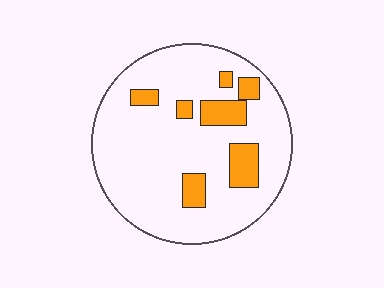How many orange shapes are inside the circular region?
7.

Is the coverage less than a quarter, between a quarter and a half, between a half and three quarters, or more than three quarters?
Less than a quarter.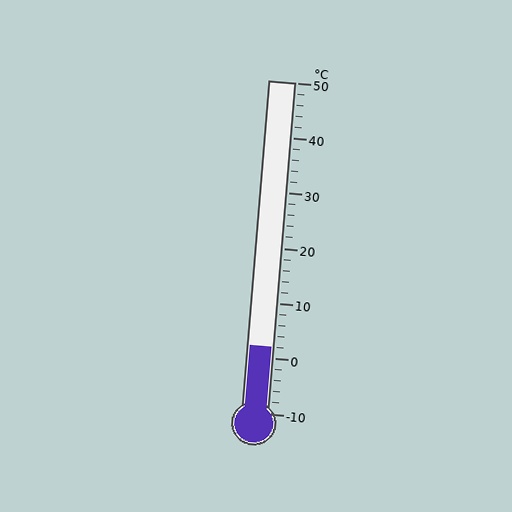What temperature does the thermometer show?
The thermometer shows approximately 2°C.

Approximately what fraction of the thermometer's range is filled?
The thermometer is filled to approximately 20% of its range.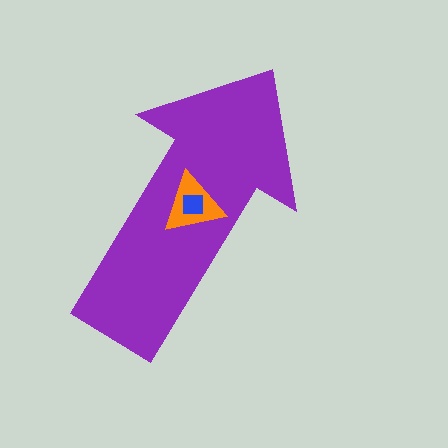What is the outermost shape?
The purple arrow.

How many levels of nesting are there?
3.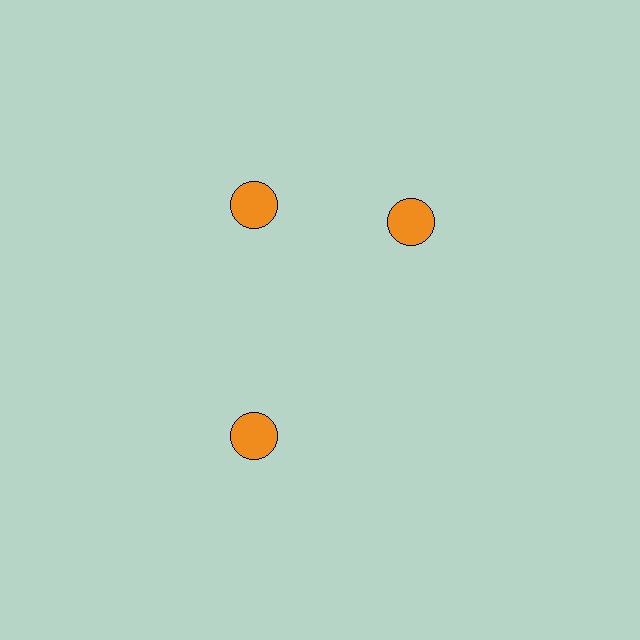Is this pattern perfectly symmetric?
No. The 3 orange circles are arranged in a ring, but one element near the 3 o'clock position is rotated out of alignment along the ring, breaking the 3-fold rotational symmetry.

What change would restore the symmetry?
The symmetry would be restored by rotating it back into even spacing with its neighbors so that all 3 circles sit at equal angles and equal distance from the center.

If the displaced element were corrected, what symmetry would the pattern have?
It would have 3-fold rotational symmetry — the pattern would map onto itself every 120 degrees.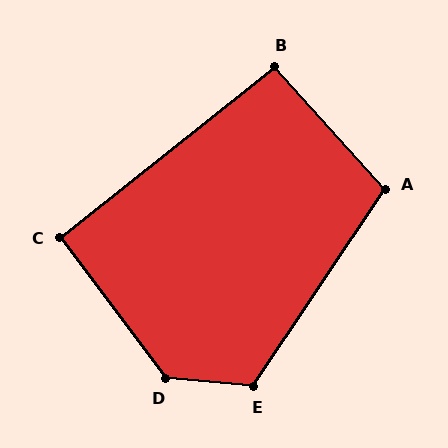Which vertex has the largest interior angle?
D, at approximately 132 degrees.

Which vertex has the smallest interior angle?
C, at approximately 91 degrees.